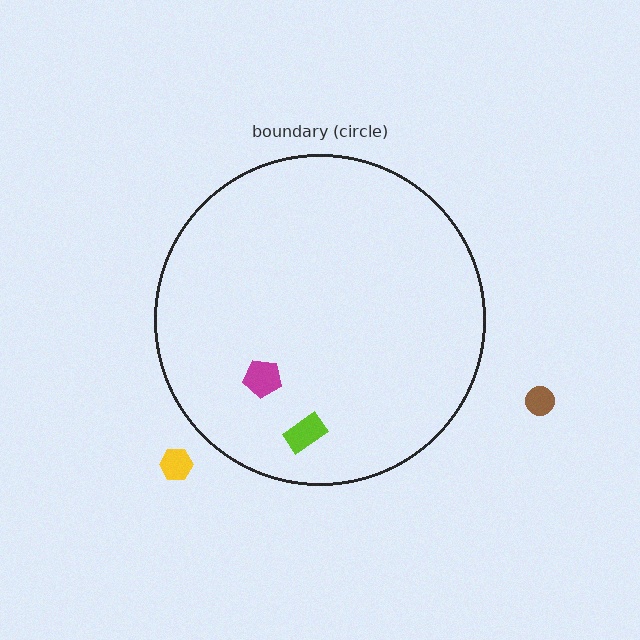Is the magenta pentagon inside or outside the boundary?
Inside.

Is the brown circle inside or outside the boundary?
Outside.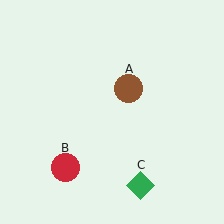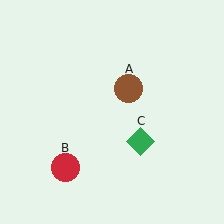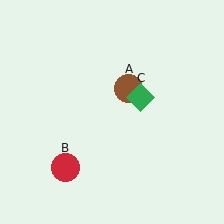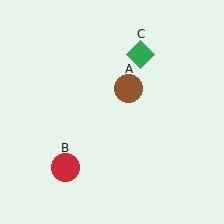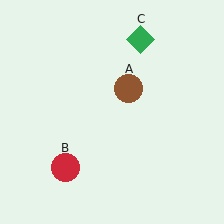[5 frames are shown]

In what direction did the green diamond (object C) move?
The green diamond (object C) moved up.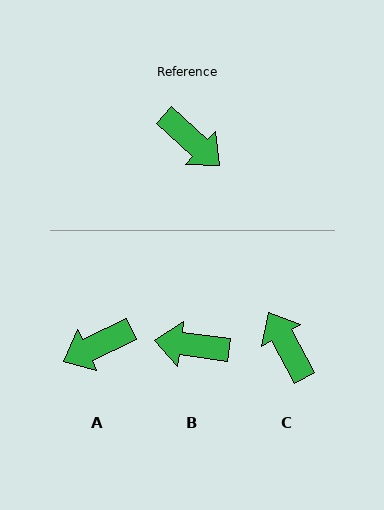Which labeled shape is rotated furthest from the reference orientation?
C, about 161 degrees away.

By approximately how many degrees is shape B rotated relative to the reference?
Approximately 145 degrees clockwise.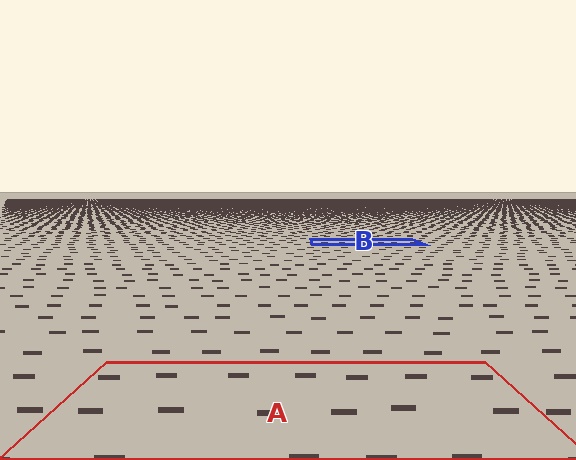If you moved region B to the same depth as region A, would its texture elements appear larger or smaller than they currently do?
They would appear larger. At a closer depth, the same texture elements are projected at a bigger on-screen size.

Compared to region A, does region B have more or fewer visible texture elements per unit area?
Region B has more texture elements per unit area — they are packed more densely because it is farther away.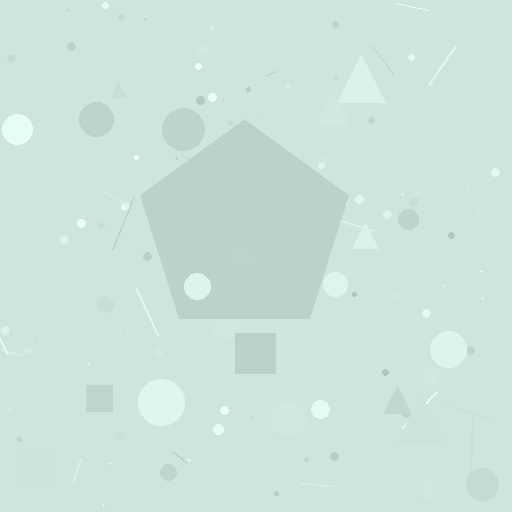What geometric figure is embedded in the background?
A pentagon is embedded in the background.